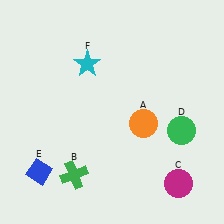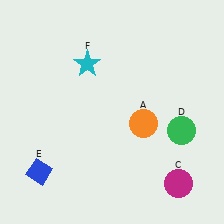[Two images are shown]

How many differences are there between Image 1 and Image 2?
There is 1 difference between the two images.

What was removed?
The green cross (B) was removed in Image 2.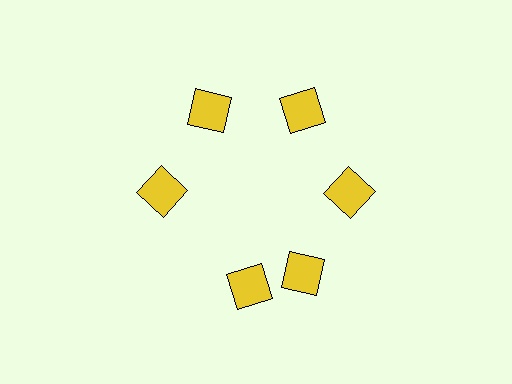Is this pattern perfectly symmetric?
No. The 6 yellow squares are arranged in a ring, but one element near the 7 o'clock position is rotated out of alignment along the ring, breaking the 6-fold rotational symmetry.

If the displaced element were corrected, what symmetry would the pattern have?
It would have 6-fold rotational symmetry — the pattern would map onto itself every 60 degrees.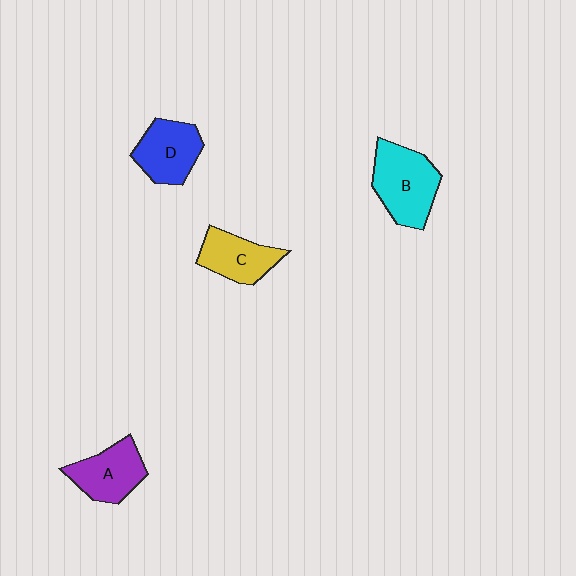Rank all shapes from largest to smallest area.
From largest to smallest: B (cyan), D (blue), A (purple), C (yellow).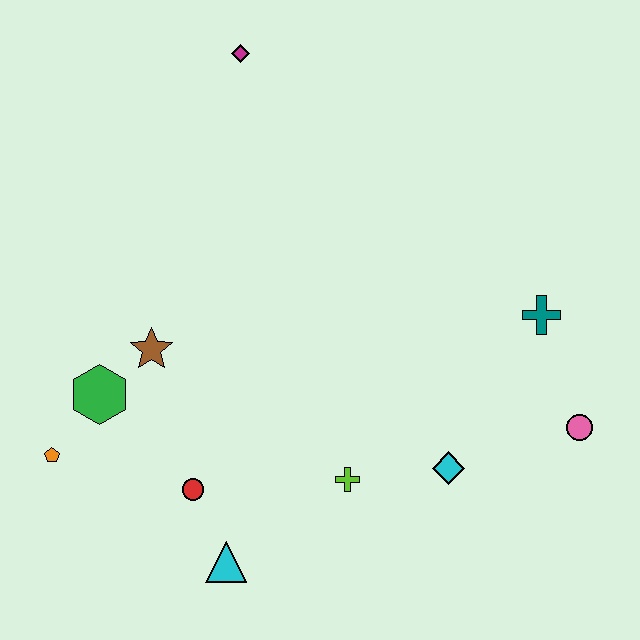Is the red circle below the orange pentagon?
Yes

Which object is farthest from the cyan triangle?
The magenta diamond is farthest from the cyan triangle.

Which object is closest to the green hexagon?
The brown star is closest to the green hexagon.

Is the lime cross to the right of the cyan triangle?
Yes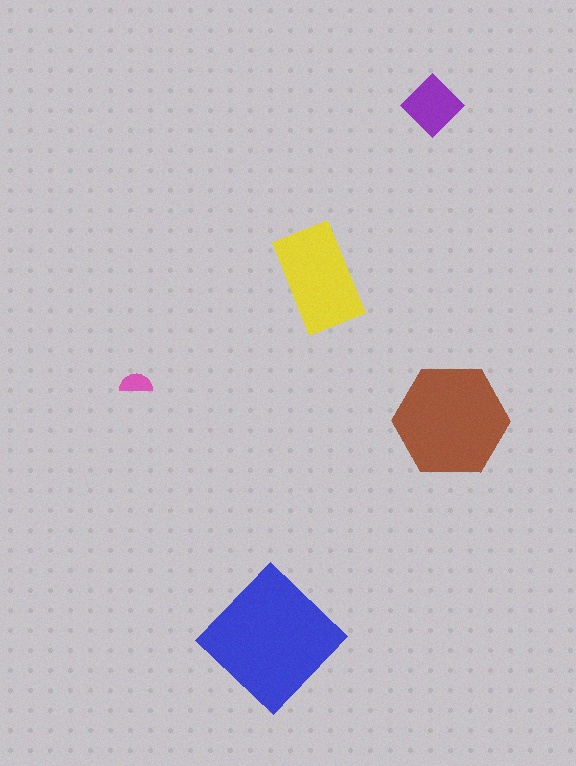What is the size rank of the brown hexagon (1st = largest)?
2nd.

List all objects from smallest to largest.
The pink semicircle, the purple diamond, the yellow rectangle, the brown hexagon, the blue diamond.